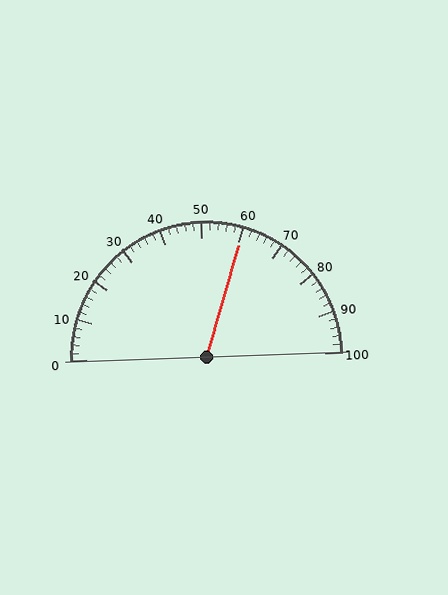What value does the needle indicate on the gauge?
The needle indicates approximately 60.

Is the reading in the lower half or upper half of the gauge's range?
The reading is in the upper half of the range (0 to 100).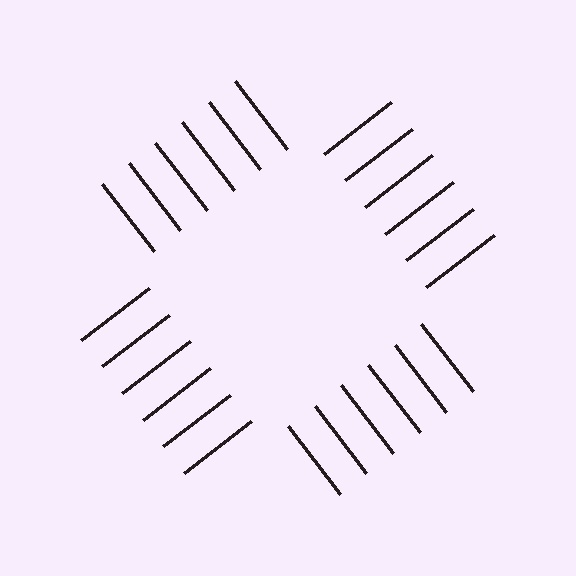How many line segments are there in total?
24 — 6 along each of the 4 edges.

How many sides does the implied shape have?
4 sides — the line-ends trace a square.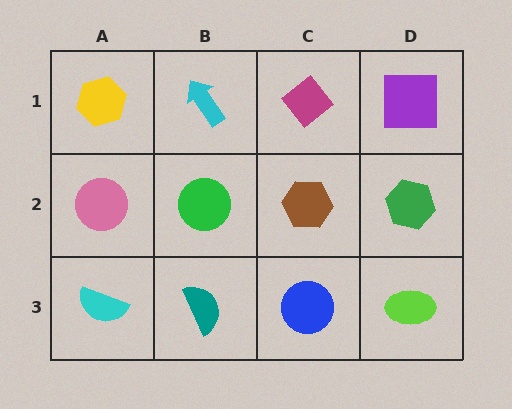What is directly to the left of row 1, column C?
A cyan arrow.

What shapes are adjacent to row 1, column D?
A green hexagon (row 2, column D), a magenta diamond (row 1, column C).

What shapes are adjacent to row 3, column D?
A green hexagon (row 2, column D), a blue circle (row 3, column C).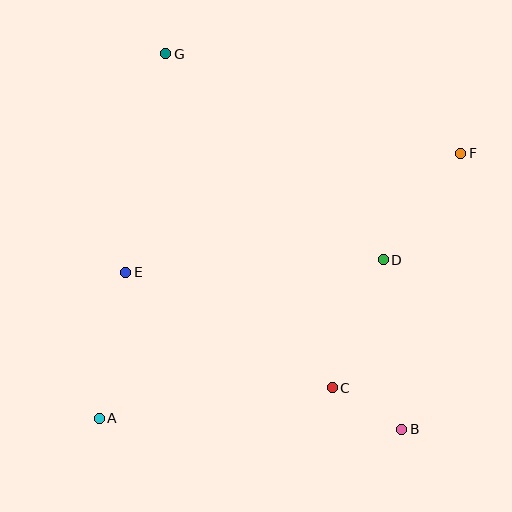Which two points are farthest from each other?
Points A and F are farthest from each other.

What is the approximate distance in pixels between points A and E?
The distance between A and E is approximately 149 pixels.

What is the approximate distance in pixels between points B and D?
The distance between B and D is approximately 171 pixels.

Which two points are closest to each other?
Points B and C are closest to each other.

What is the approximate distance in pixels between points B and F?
The distance between B and F is approximately 282 pixels.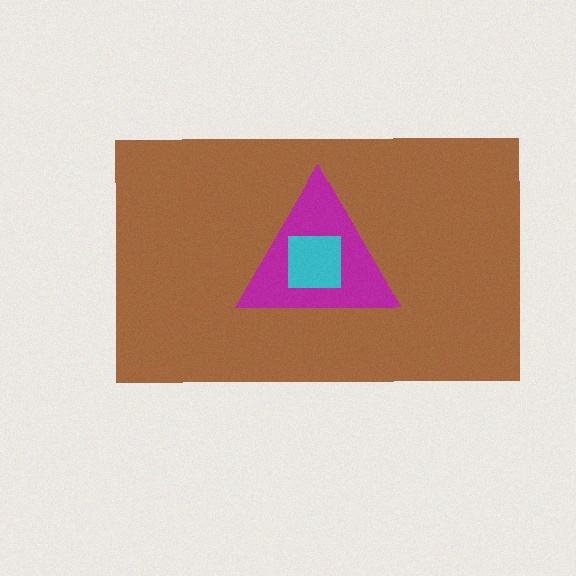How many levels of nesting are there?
3.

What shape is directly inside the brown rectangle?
The magenta triangle.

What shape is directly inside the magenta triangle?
The cyan square.